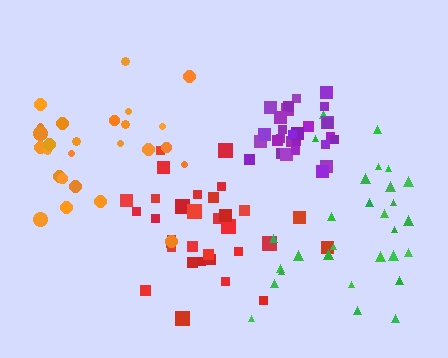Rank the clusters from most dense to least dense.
purple, red, orange, green.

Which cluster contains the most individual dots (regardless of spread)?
Red (32).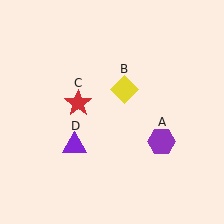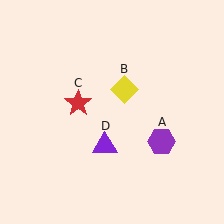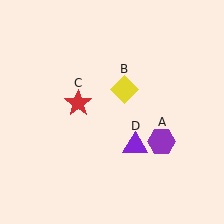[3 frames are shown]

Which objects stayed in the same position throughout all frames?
Purple hexagon (object A) and yellow diamond (object B) and red star (object C) remained stationary.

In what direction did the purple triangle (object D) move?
The purple triangle (object D) moved right.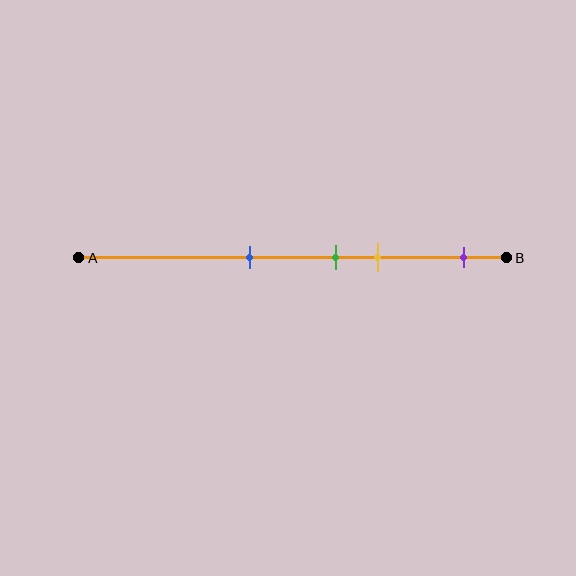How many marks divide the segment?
There are 4 marks dividing the segment.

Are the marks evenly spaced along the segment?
No, the marks are not evenly spaced.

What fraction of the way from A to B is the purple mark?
The purple mark is approximately 90% (0.9) of the way from A to B.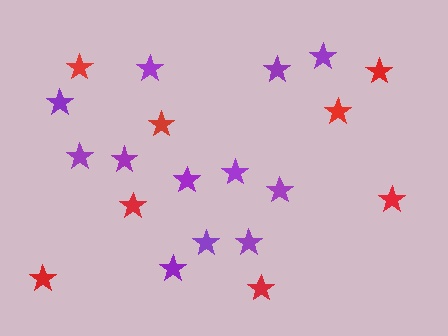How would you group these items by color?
There are 2 groups: one group of red stars (8) and one group of purple stars (12).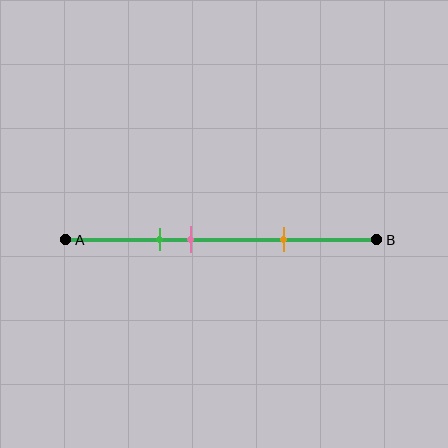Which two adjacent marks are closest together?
The green and pink marks are the closest adjacent pair.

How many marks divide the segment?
There are 3 marks dividing the segment.